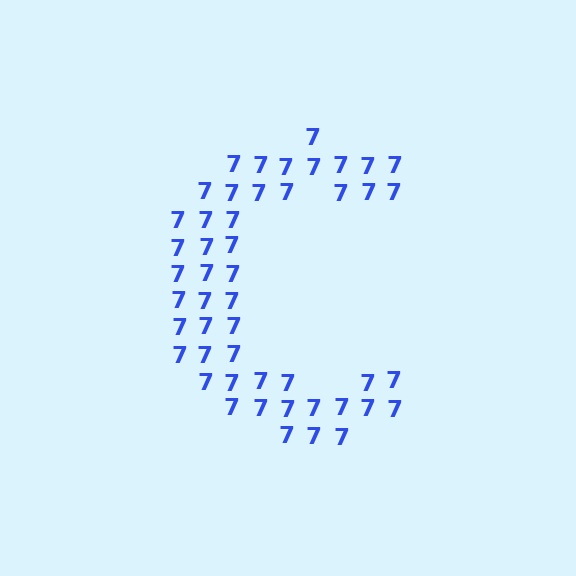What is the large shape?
The large shape is the letter C.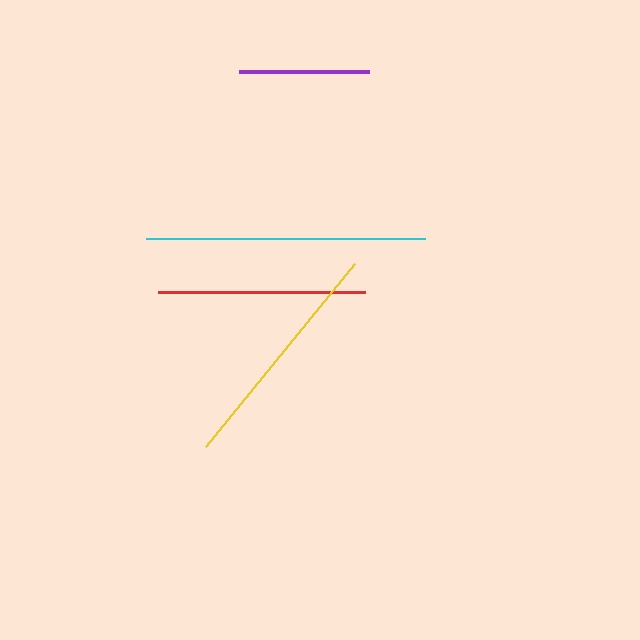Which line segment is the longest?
The cyan line is the longest at approximately 279 pixels.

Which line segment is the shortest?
The purple line is the shortest at approximately 130 pixels.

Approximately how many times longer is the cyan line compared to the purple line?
The cyan line is approximately 2.1 times the length of the purple line.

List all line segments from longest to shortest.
From longest to shortest: cyan, yellow, red, purple.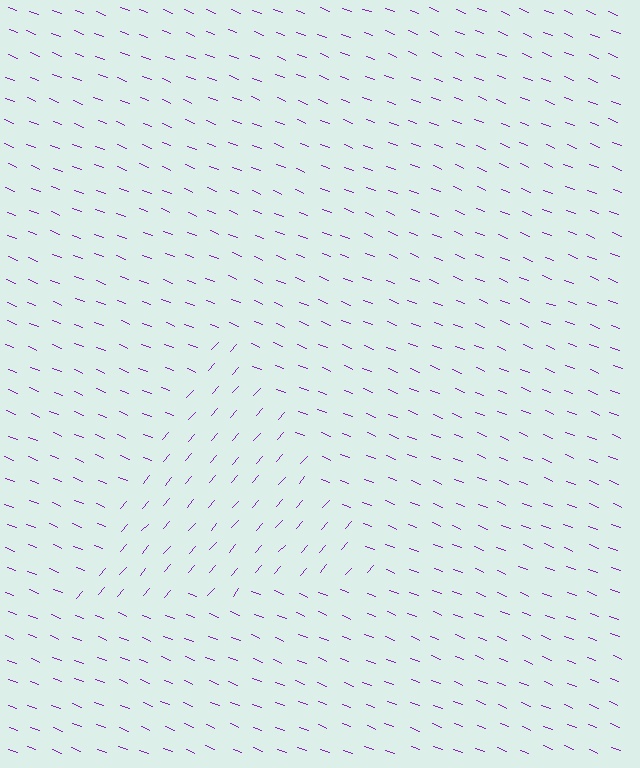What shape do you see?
I see a triangle.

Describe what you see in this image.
The image is filled with small purple line segments. A triangle region in the image has lines oriented differently from the surrounding lines, creating a visible texture boundary.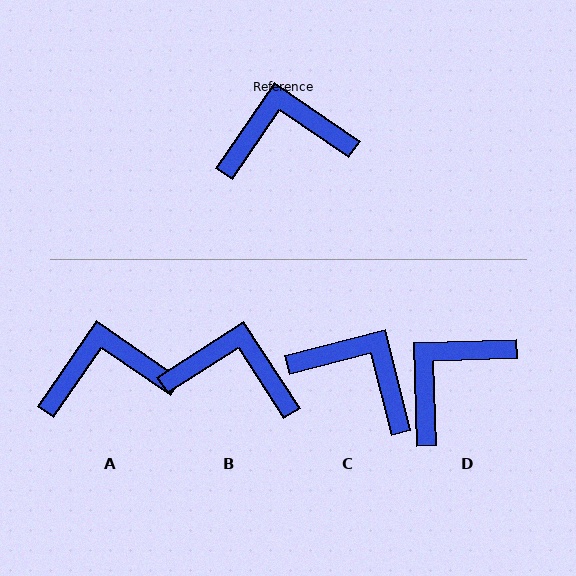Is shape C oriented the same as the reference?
No, it is off by about 41 degrees.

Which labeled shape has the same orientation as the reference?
A.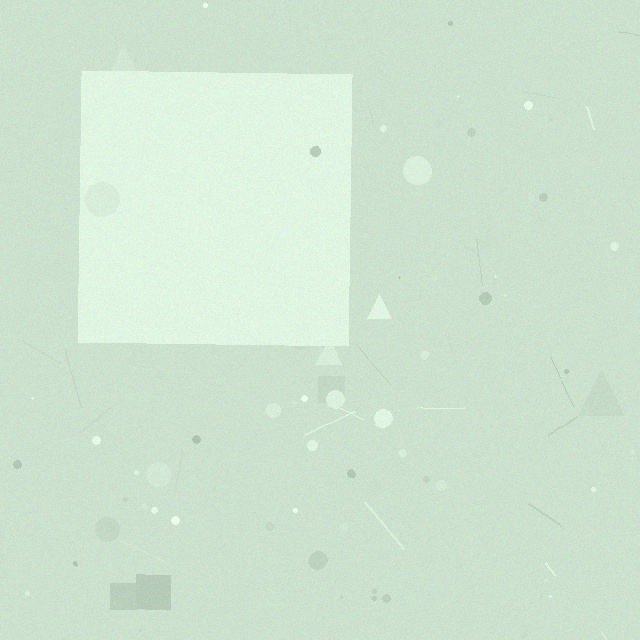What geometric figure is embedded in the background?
A square is embedded in the background.